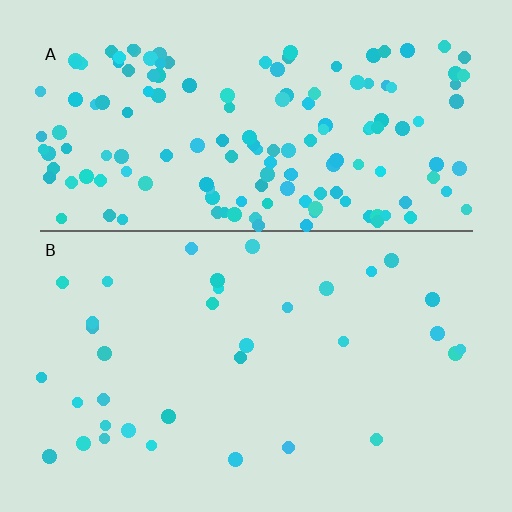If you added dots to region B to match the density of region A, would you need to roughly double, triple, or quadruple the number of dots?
Approximately quadruple.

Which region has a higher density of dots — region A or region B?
A (the top).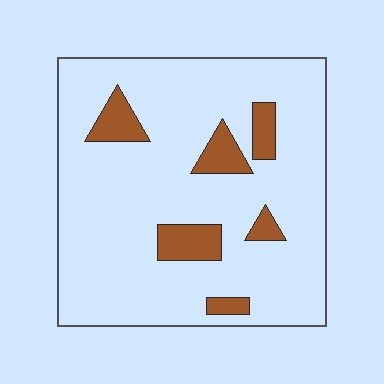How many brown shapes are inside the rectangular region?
6.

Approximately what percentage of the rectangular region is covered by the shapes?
Approximately 15%.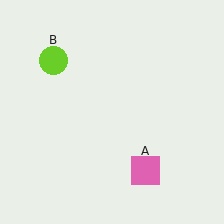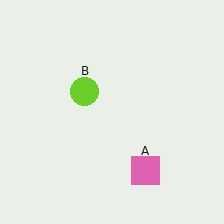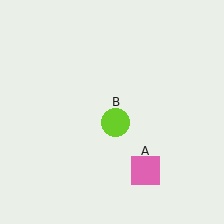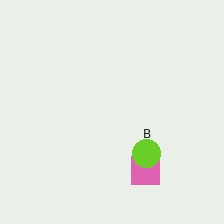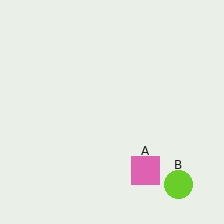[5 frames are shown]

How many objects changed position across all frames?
1 object changed position: lime circle (object B).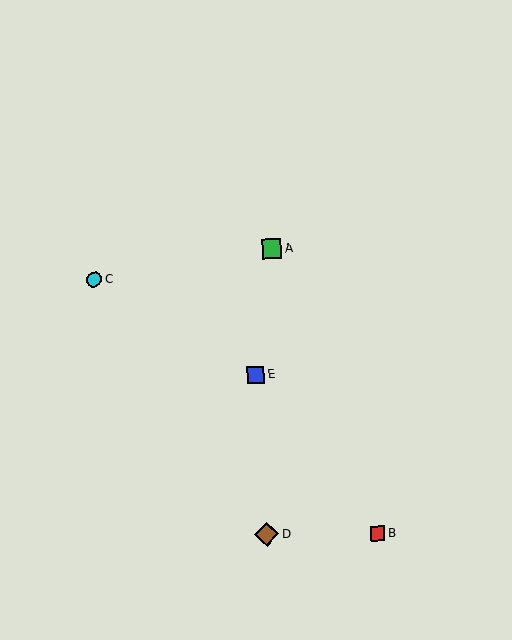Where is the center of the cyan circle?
The center of the cyan circle is at (94, 280).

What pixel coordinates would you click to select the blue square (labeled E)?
Click at (256, 375) to select the blue square E.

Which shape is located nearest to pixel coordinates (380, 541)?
The red square (labeled B) at (378, 534) is nearest to that location.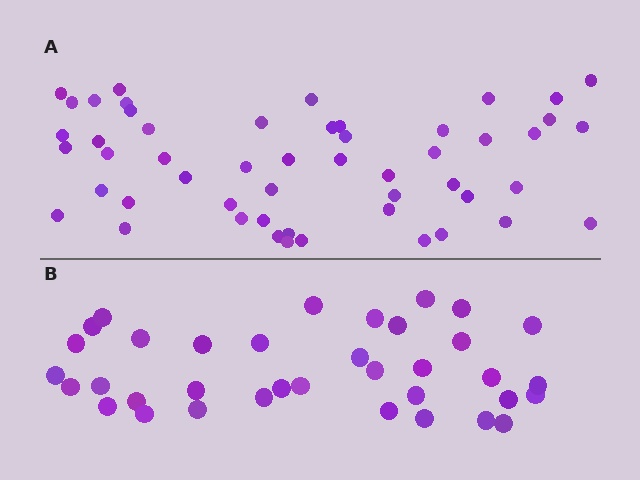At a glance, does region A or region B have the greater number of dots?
Region A (the top region) has more dots.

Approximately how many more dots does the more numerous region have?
Region A has approximately 15 more dots than region B.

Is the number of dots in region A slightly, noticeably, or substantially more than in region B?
Region A has noticeably more, but not dramatically so. The ratio is roughly 1.4 to 1.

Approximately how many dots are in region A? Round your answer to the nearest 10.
About 50 dots. (The exact count is 52, which rounds to 50.)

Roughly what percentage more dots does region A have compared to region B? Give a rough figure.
About 45% more.